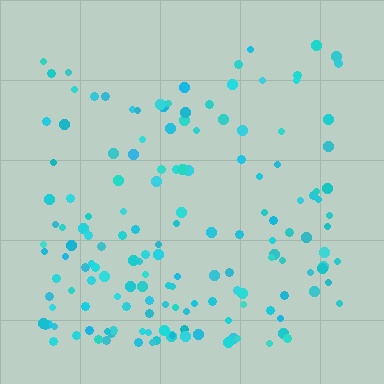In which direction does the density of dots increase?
From top to bottom, with the bottom side densest.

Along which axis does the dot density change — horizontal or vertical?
Vertical.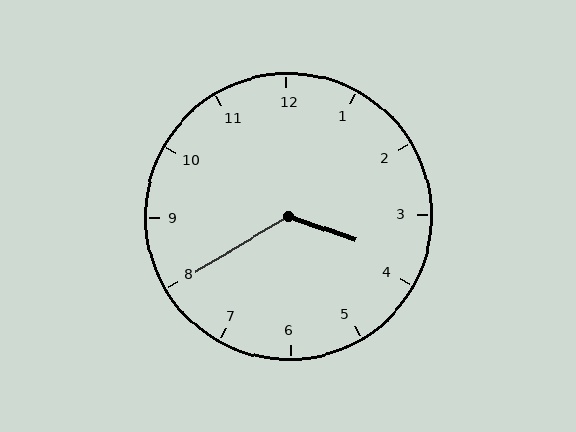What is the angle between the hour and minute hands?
Approximately 130 degrees.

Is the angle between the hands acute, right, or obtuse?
It is obtuse.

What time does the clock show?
3:40.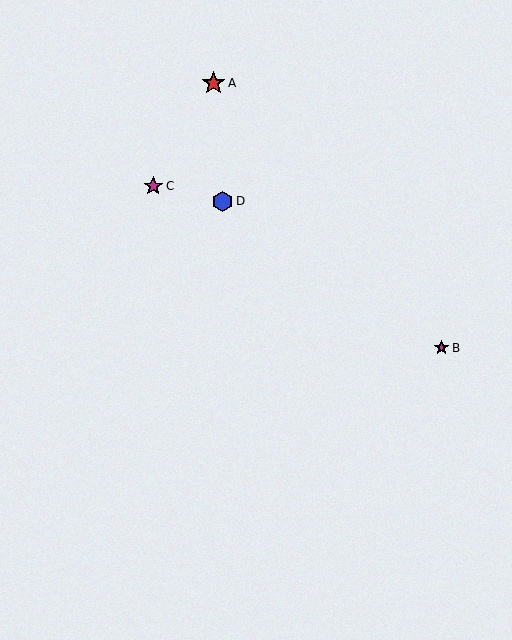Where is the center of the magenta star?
The center of the magenta star is at (153, 186).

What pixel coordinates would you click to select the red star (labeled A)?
Click at (214, 83) to select the red star A.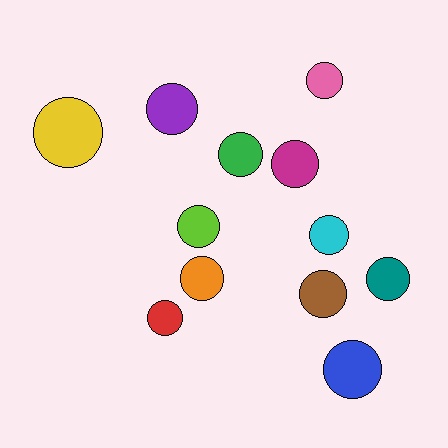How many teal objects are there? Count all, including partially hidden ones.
There is 1 teal object.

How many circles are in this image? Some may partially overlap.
There are 12 circles.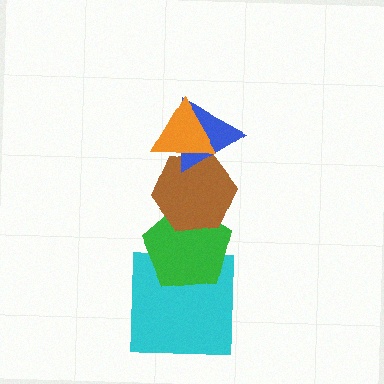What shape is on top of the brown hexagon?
The blue triangle is on top of the brown hexagon.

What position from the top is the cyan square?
The cyan square is 5th from the top.